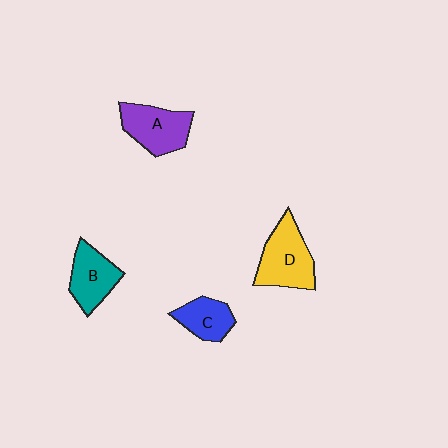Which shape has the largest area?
Shape D (yellow).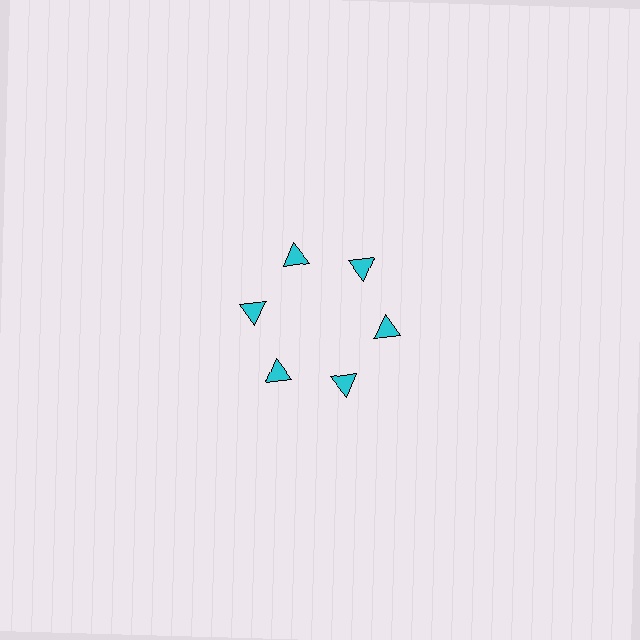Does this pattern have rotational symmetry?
Yes, this pattern has 6-fold rotational symmetry. It looks the same after rotating 60 degrees around the center.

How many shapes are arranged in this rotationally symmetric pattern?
There are 6 shapes, arranged in 6 groups of 1.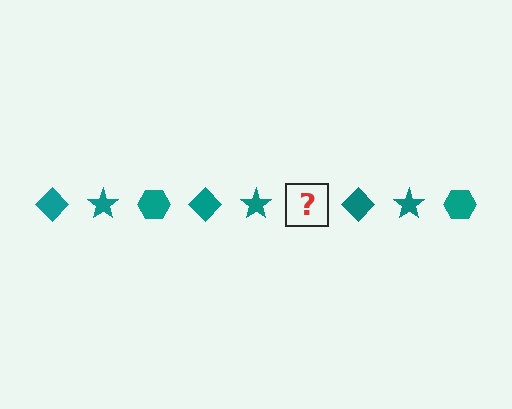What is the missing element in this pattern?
The missing element is a teal hexagon.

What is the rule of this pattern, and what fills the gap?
The rule is that the pattern cycles through diamond, star, hexagon shapes in teal. The gap should be filled with a teal hexagon.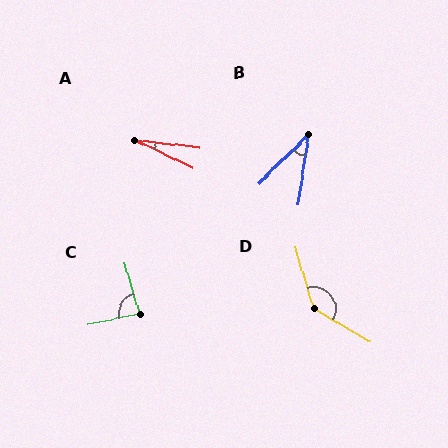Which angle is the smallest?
A, at approximately 19 degrees.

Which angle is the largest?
D, at approximately 137 degrees.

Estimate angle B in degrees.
Approximately 37 degrees.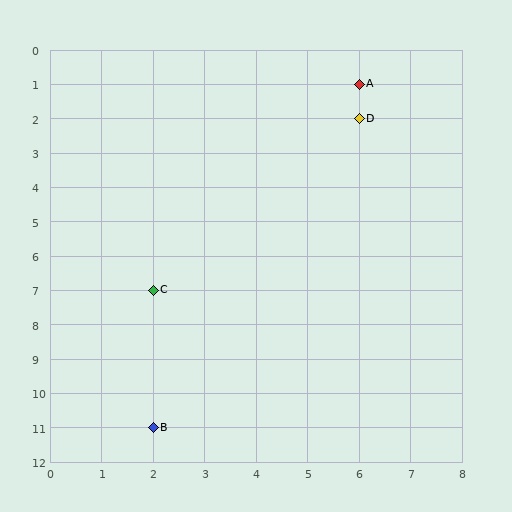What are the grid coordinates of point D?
Point D is at grid coordinates (6, 2).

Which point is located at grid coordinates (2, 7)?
Point C is at (2, 7).